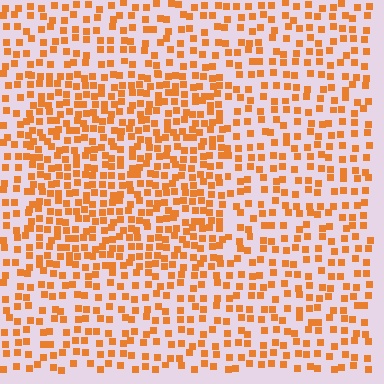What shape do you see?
I see a rectangle.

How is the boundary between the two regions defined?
The boundary is defined by a change in element density (approximately 1.7x ratio). All elements are the same color, size, and shape.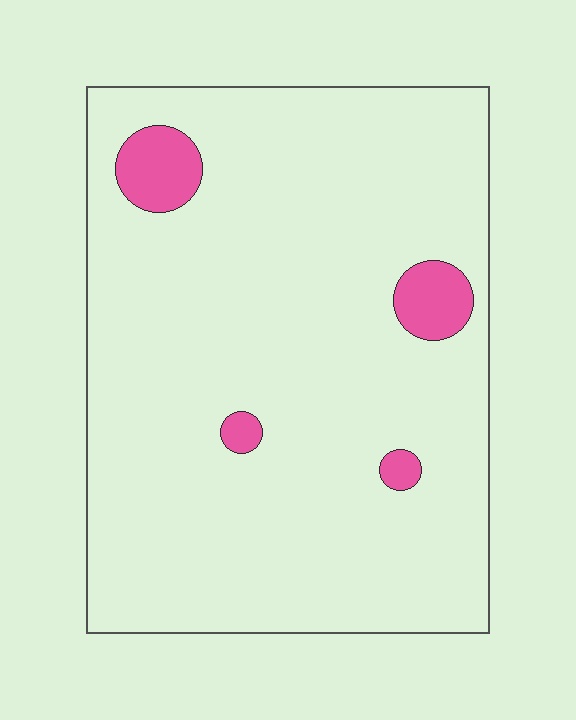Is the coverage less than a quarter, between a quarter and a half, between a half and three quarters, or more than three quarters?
Less than a quarter.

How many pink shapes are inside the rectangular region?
4.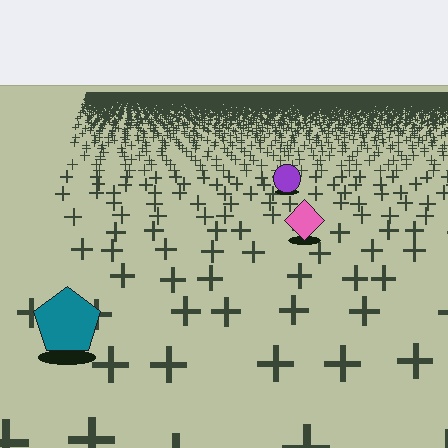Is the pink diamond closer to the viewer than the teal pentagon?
No. The teal pentagon is closer — you can tell from the texture gradient: the ground texture is coarser near it.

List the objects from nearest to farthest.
From nearest to farthest: the teal pentagon, the pink diamond, the purple circle.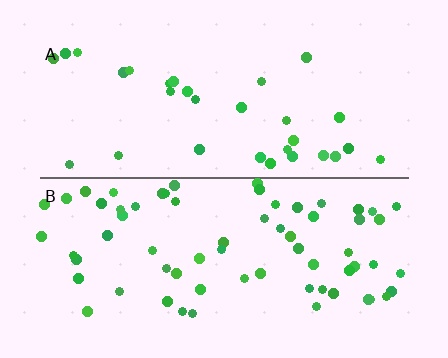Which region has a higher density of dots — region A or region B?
B (the bottom).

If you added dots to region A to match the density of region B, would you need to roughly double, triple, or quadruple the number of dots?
Approximately double.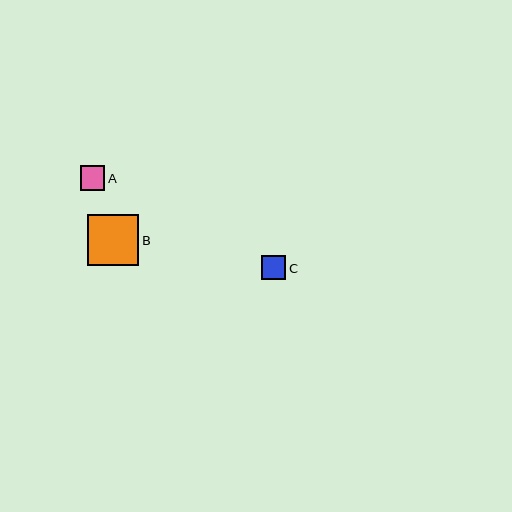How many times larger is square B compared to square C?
Square B is approximately 2.2 times the size of square C.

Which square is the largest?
Square B is the largest with a size of approximately 51 pixels.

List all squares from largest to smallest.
From largest to smallest: B, A, C.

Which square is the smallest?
Square C is the smallest with a size of approximately 24 pixels.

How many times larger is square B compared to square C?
Square B is approximately 2.2 times the size of square C.